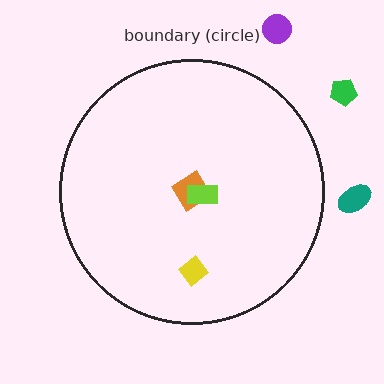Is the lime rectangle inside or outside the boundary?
Inside.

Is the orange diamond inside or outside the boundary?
Inside.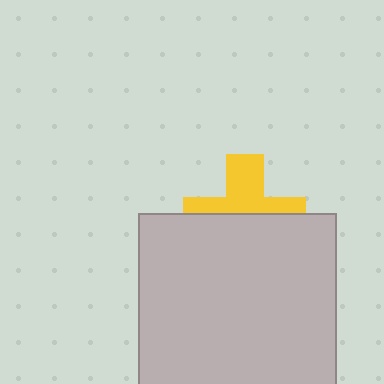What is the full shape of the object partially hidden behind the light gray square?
The partially hidden object is a yellow cross.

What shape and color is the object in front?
The object in front is a light gray square.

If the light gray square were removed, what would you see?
You would see the complete yellow cross.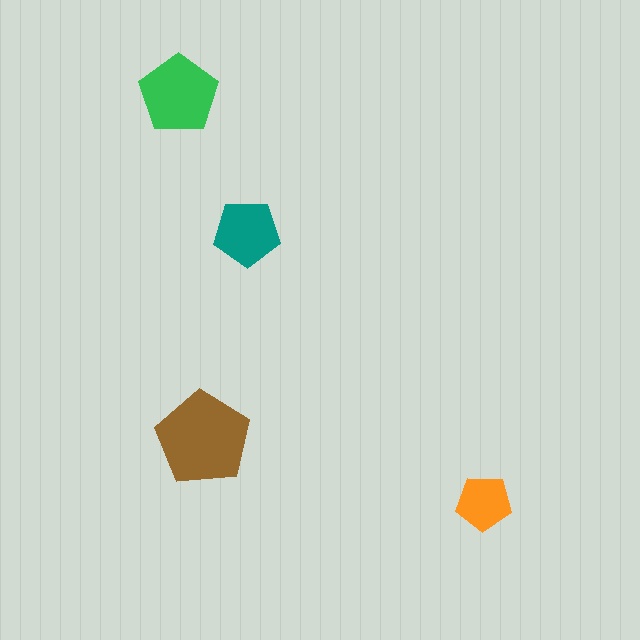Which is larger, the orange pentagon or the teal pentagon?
The teal one.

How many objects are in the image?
There are 4 objects in the image.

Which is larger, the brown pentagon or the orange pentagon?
The brown one.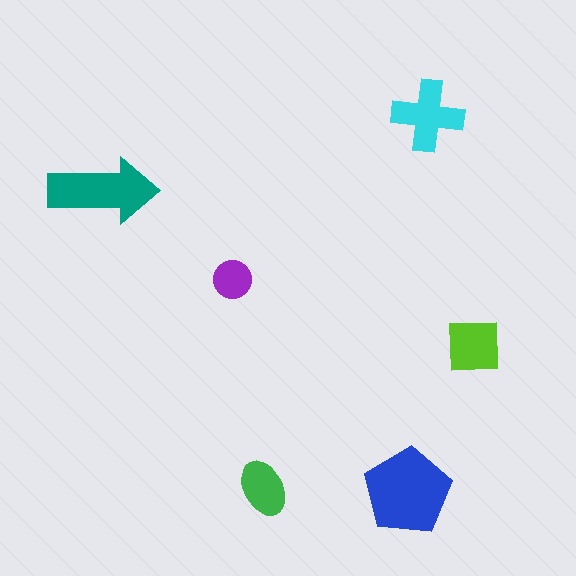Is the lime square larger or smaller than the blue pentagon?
Smaller.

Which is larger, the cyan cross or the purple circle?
The cyan cross.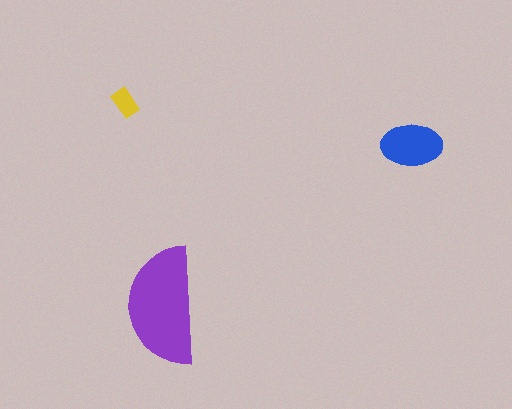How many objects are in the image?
There are 3 objects in the image.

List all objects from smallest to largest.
The yellow rectangle, the blue ellipse, the purple semicircle.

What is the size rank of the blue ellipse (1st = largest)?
2nd.